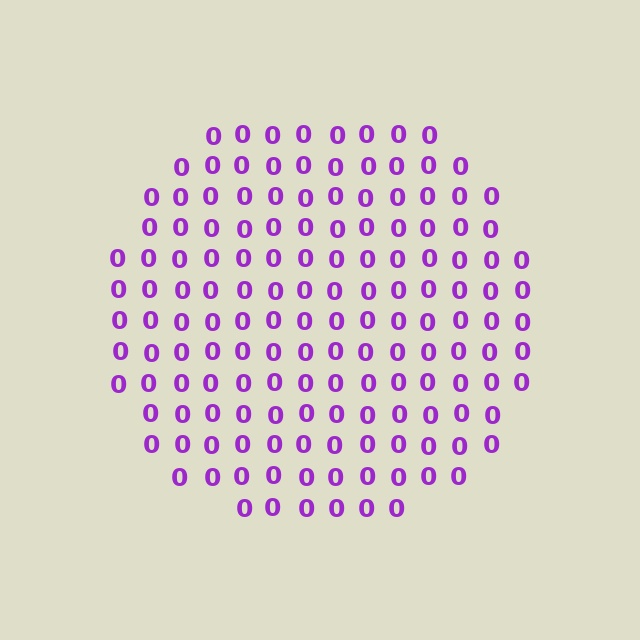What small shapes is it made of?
It is made of small digit 0's.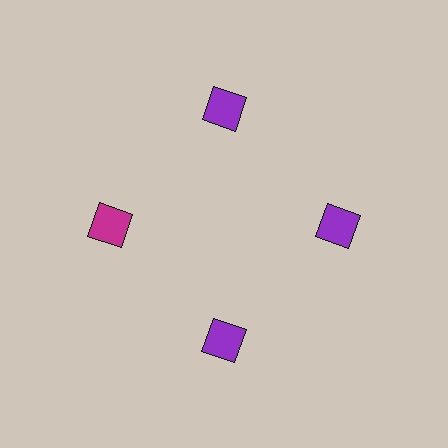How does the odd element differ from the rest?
It has a different color: magenta instead of purple.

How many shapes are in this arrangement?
There are 4 shapes arranged in a ring pattern.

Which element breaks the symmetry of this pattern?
The magenta diamond at roughly the 9 o'clock position breaks the symmetry. All other shapes are purple diamonds.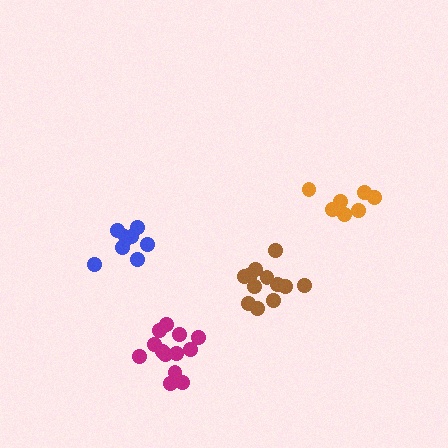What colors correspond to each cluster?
The clusters are colored: magenta, brown, orange, blue.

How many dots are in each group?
Group 1: 13 dots, Group 2: 12 dots, Group 3: 7 dots, Group 4: 9 dots (41 total).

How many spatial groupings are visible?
There are 4 spatial groupings.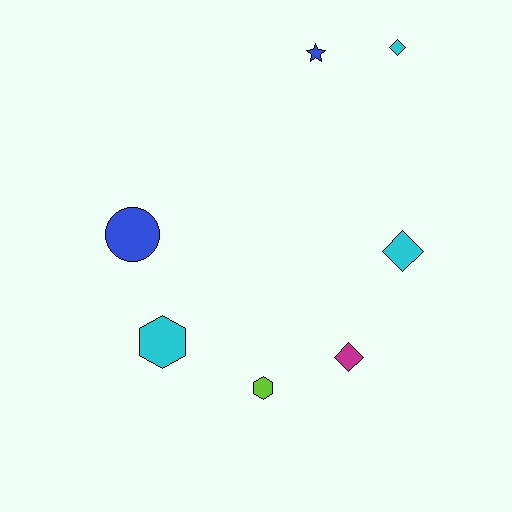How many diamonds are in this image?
There are 3 diamonds.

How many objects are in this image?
There are 7 objects.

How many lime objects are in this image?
There is 1 lime object.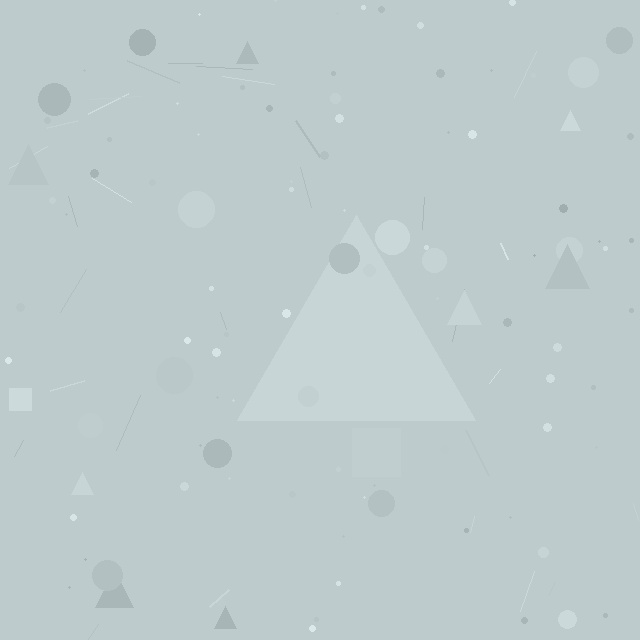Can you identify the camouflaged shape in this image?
The camouflaged shape is a triangle.